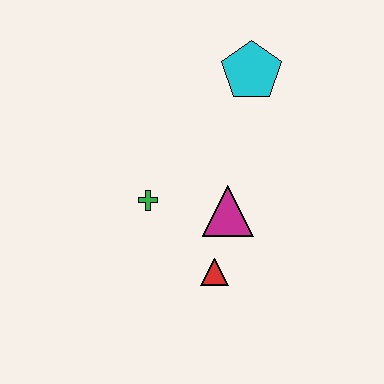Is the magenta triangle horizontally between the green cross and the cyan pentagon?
Yes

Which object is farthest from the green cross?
The cyan pentagon is farthest from the green cross.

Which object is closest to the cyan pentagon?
The magenta triangle is closest to the cyan pentagon.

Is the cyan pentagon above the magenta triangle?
Yes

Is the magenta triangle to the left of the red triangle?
No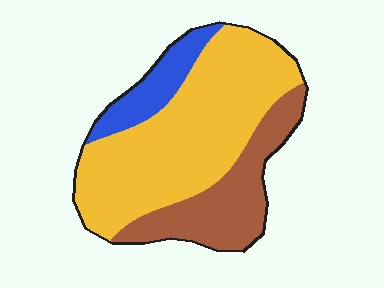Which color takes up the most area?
Yellow, at roughly 60%.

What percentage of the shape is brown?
Brown takes up between a quarter and a half of the shape.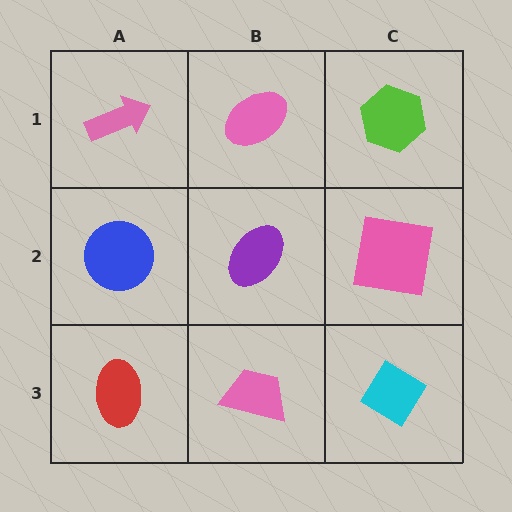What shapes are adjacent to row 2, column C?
A lime hexagon (row 1, column C), a cyan diamond (row 3, column C), a purple ellipse (row 2, column B).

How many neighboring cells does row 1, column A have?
2.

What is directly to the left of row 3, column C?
A pink trapezoid.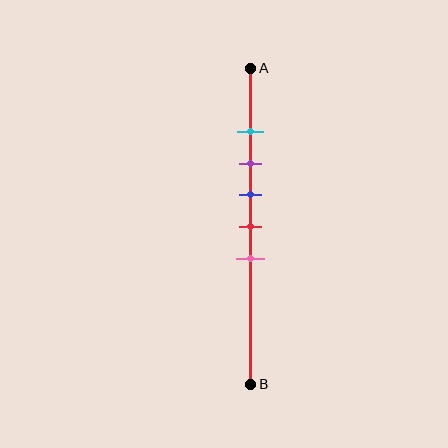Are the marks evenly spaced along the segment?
Yes, the marks are approximately evenly spaced.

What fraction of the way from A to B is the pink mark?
The pink mark is approximately 60% (0.6) of the way from A to B.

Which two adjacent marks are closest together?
The cyan and purple marks are the closest adjacent pair.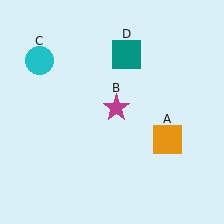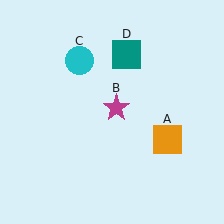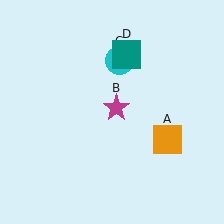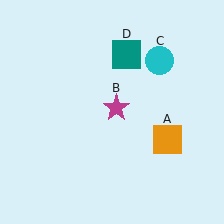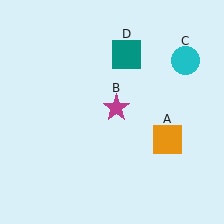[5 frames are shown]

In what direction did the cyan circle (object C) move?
The cyan circle (object C) moved right.